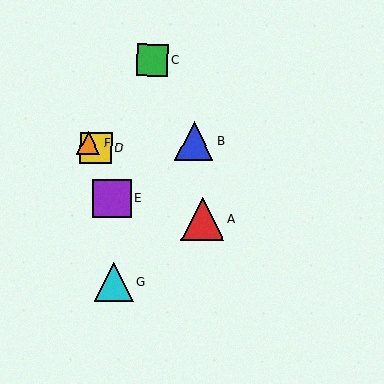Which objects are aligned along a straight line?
Objects A, D, F are aligned along a straight line.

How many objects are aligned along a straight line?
3 objects (A, D, F) are aligned along a straight line.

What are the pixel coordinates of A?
Object A is at (203, 219).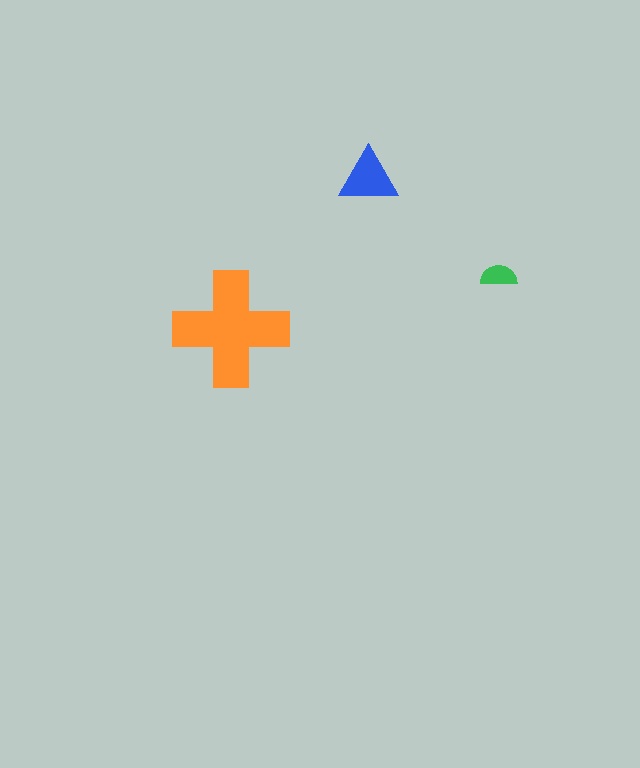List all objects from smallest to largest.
The green semicircle, the blue triangle, the orange cross.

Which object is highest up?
The blue triangle is topmost.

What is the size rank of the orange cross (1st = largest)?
1st.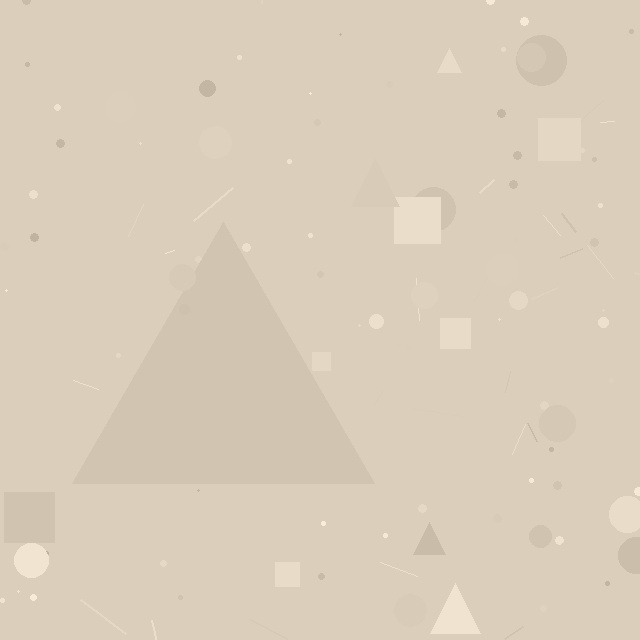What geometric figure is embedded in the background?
A triangle is embedded in the background.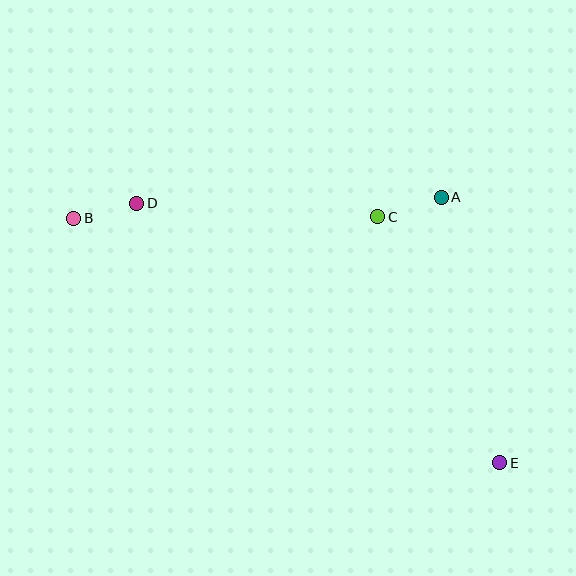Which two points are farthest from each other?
Points B and E are farthest from each other.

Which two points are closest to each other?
Points B and D are closest to each other.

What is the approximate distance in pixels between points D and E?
The distance between D and E is approximately 446 pixels.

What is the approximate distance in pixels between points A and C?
The distance between A and C is approximately 66 pixels.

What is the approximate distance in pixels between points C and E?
The distance between C and E is approximately 274 pixels.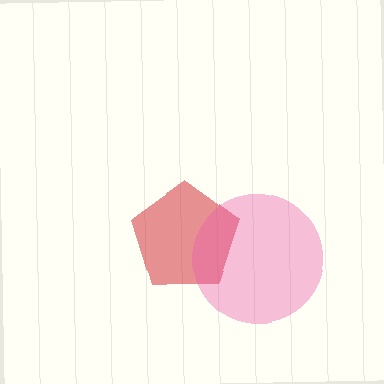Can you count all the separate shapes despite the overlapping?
Yes, there are 2 separate shapes.